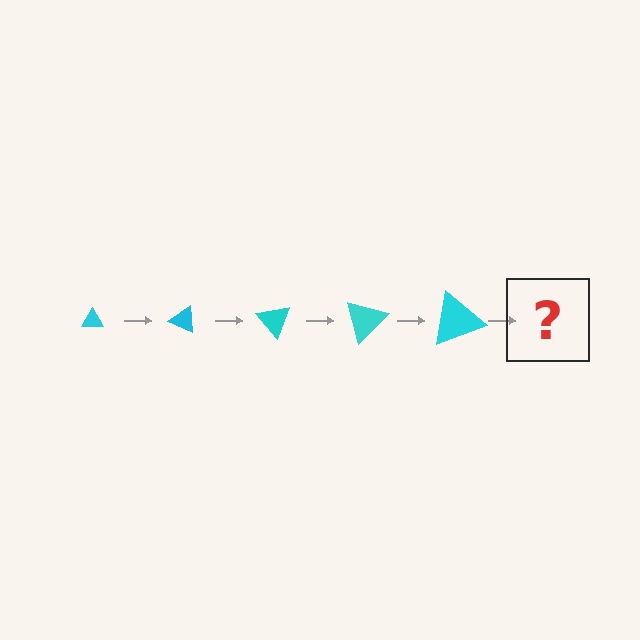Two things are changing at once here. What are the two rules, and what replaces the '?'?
The two rules are that the triangle grows larger each step and it rotates 25 degrees each step. The '?' should be a triangle, larger than the previous one and rotated 125 degrees from the start.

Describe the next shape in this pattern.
It should be a triangle, larger than the previous one and rotated 125 degrees from the start.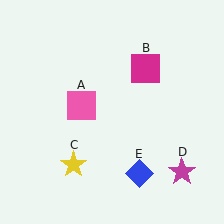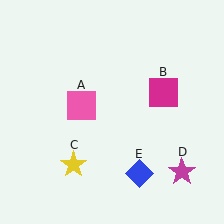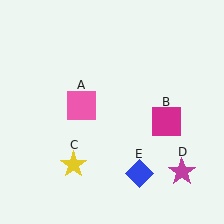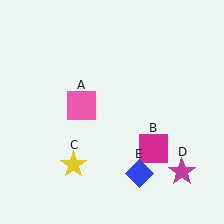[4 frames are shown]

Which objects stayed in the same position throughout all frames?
Pink square (object A) and yellow star (object C) and magenta star (object D) and blue diamond (object E) remained stationary.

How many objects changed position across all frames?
1 object changed position: magenta square (object B).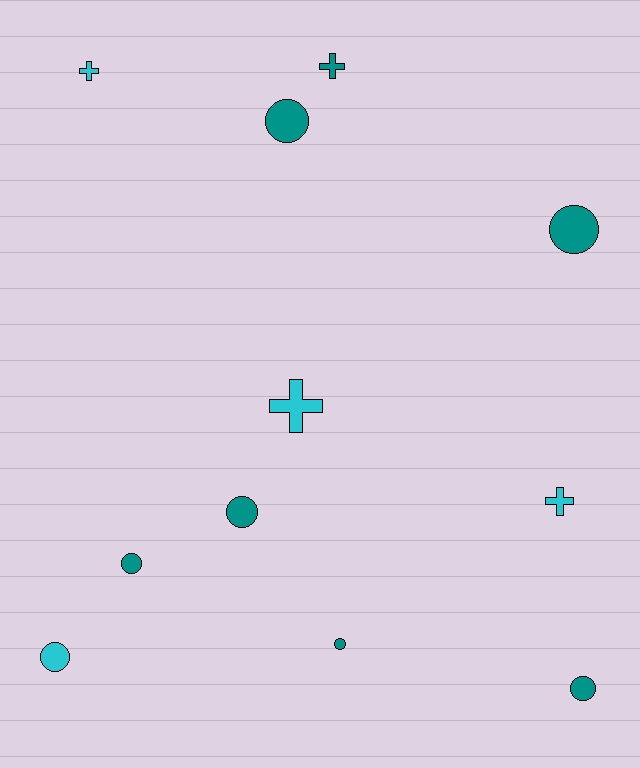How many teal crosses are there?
There is 1 teal cross.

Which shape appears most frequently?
Circle, with 7 objects.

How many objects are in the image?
There are 11 objects.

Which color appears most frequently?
Teal, with 7 objects.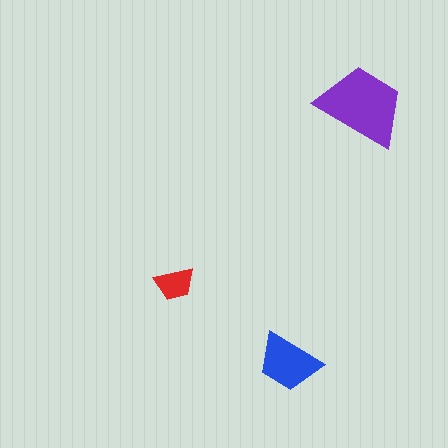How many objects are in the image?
There are 3 objects in the image.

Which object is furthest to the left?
The red trapezoid is leftmost.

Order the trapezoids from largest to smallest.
the purple one, the blue one, the red one.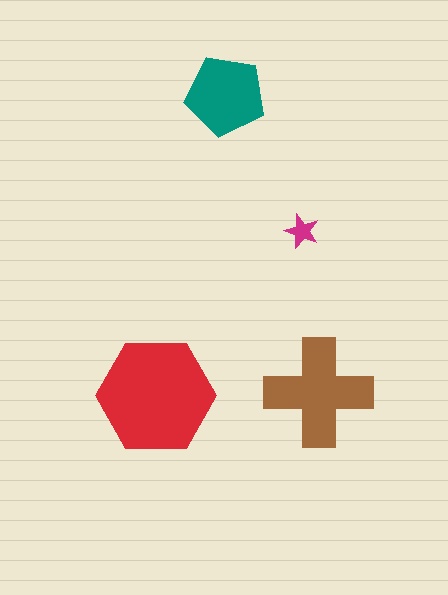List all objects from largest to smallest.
The red hexagon, the brown cross, the teal pentagon, the magenta star.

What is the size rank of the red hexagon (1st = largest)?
1st.